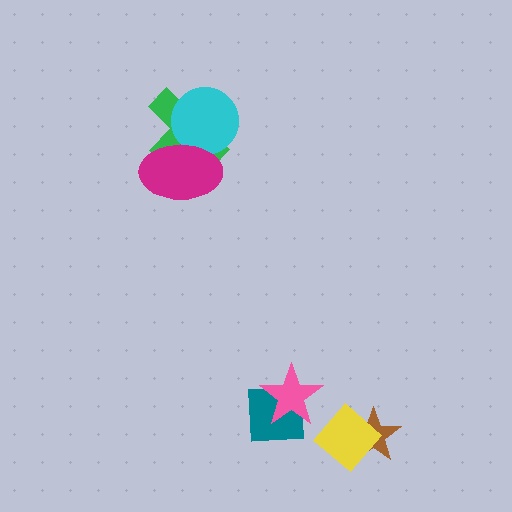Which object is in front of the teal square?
The pink star is in front of the teal square.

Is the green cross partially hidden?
Yes, it is partially covered by another shape.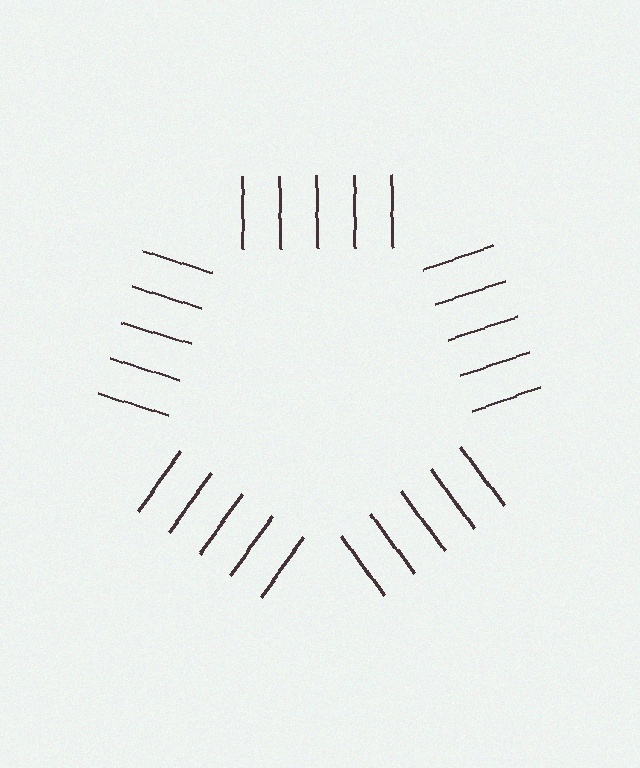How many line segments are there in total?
25 — 5 along each of the 5 edges.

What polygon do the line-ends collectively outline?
An illusory pentagon — the line segments terminate on its edges but no continuous stroke is drawn.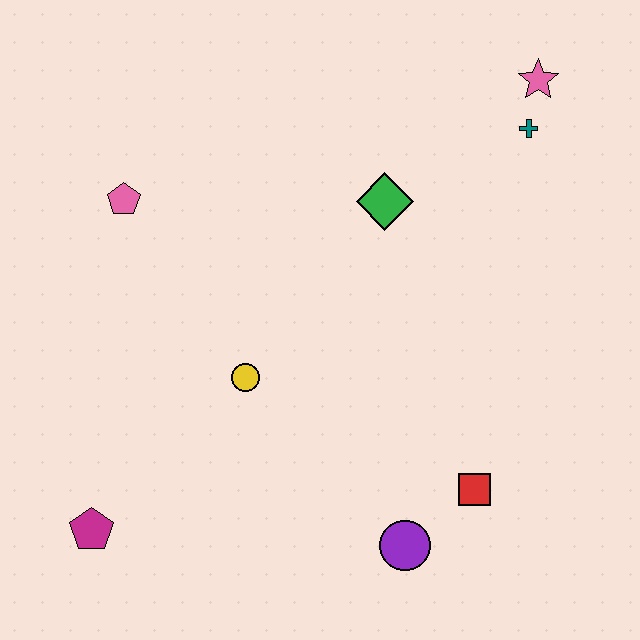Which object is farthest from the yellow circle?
The pink star is farthest from the yellow circle.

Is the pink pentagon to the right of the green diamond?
No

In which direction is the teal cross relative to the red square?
The teal cross is above the red square.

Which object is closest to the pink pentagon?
The yellow circle is closest to the pink pentagon.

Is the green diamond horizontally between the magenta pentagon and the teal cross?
Yes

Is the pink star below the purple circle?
No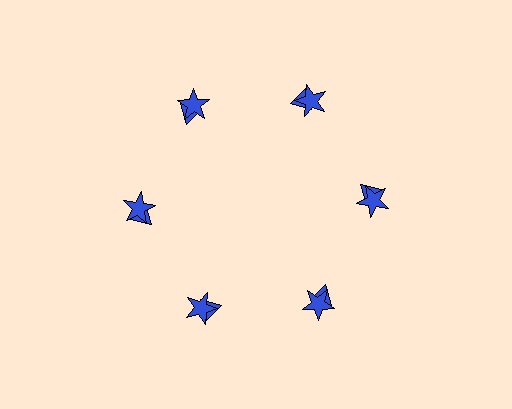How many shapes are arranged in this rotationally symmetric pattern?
There are 12 shapes, arranged in 6 groups of 2.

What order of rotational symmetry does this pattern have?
This pattern has 6-fold rotational symmetry.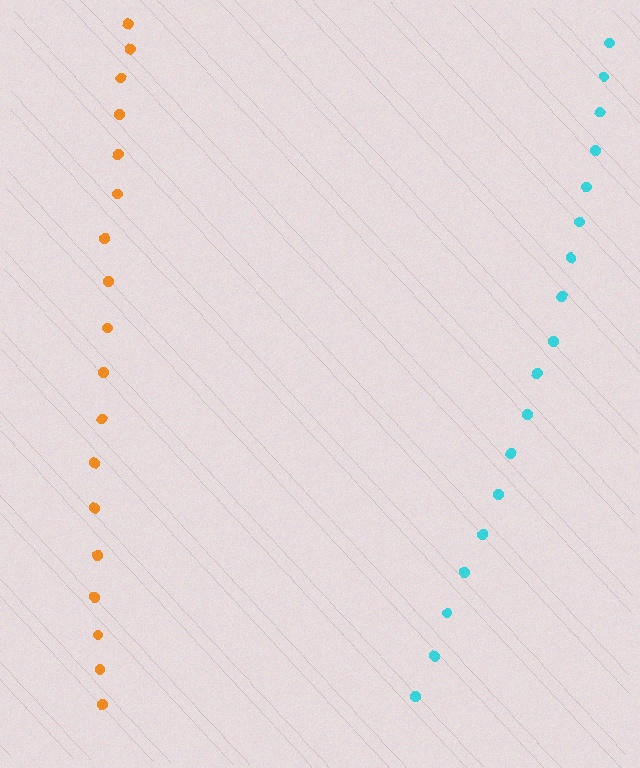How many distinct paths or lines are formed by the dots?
There are 2 distinct paths.